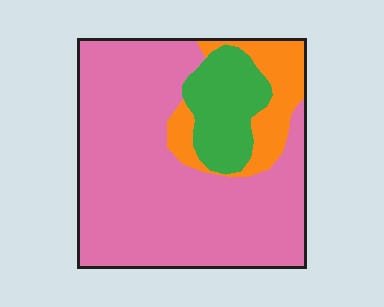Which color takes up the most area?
Pink, at roughly 70%.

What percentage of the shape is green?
Green takes up about one sixth (1/6) of the shape.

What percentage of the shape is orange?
Orange takes up less than a quarter of the shape.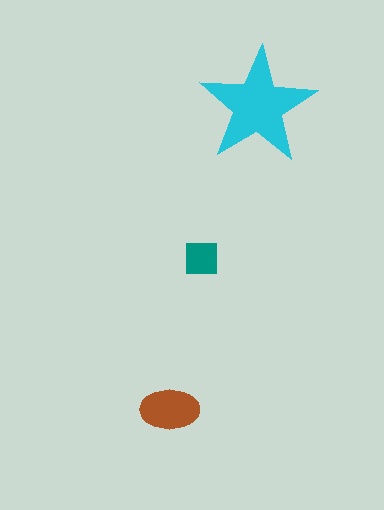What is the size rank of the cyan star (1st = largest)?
1st.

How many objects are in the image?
There are 3 objects in the image.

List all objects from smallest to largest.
The teal square, the brown ellipse, the cyan star.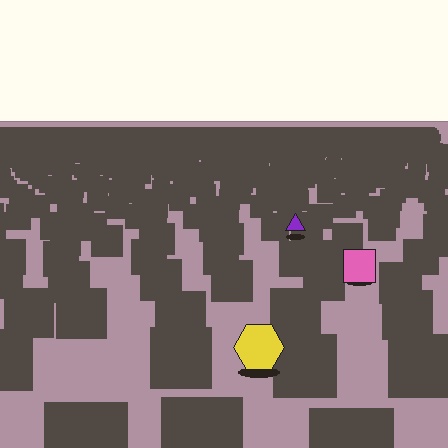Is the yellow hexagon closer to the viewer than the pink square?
Yes. The yellow hexagon is closer — you can tell from the texture gradient: the ground texture is coarser near it.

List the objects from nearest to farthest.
From nearest to farthest: the yellow hexagon, the pink square, the purple triangle.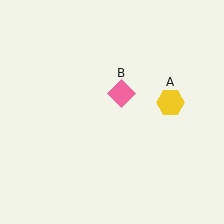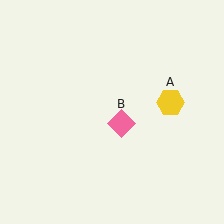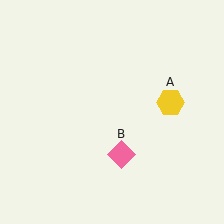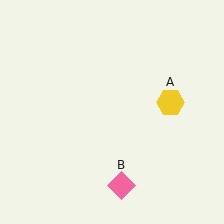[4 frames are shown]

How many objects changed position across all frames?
1 object changed position: pink diamond (object B).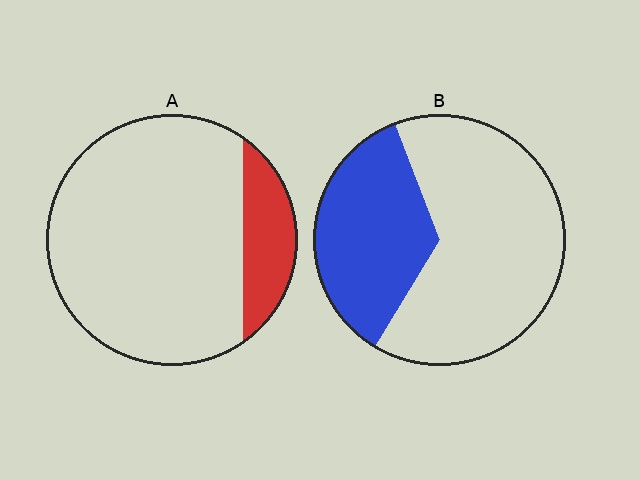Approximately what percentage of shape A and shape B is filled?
A is approximately 15% and B is approximately 35%.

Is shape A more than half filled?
No.